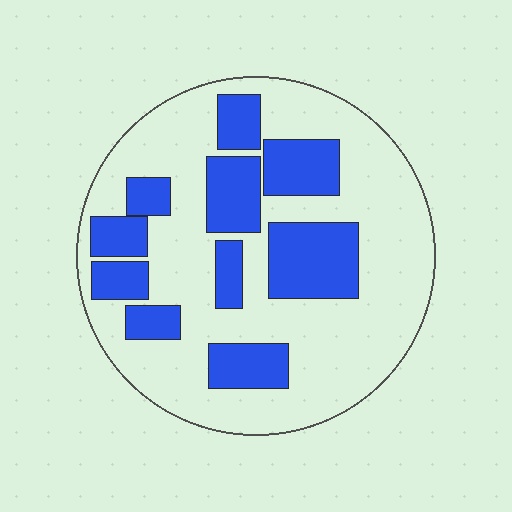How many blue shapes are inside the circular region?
10.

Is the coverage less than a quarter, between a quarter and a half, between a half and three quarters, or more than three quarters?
Between a quarter and a half.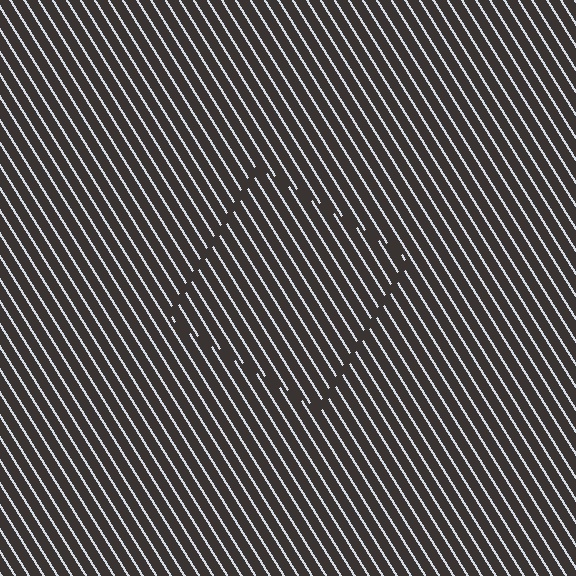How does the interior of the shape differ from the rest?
The interior of the shape contains the same grating, shifted by half a period — the contour is defined by the phase discontinuity where line-ends from the inner and outer gratings abut.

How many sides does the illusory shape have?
4 sides — the line-ends trace a square.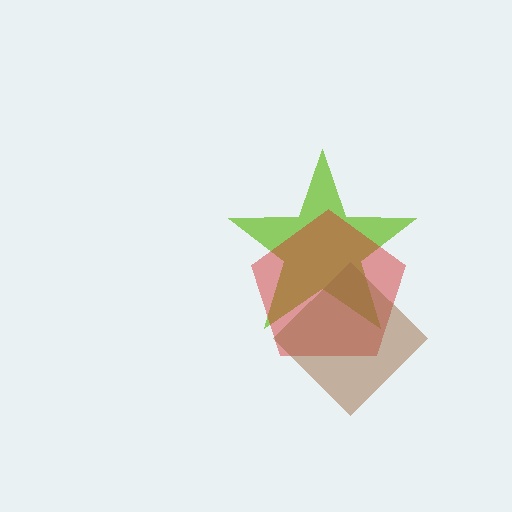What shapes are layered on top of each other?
The layered shapes are: a lime star, a red pentagon, a brown diamond.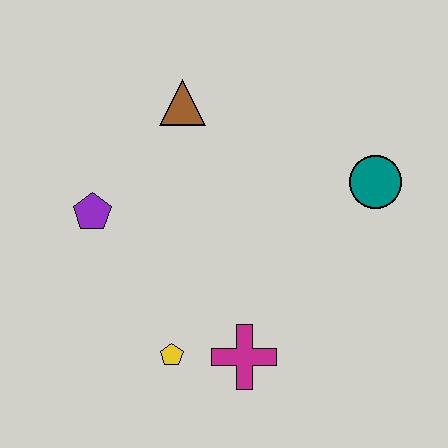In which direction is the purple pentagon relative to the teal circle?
The purple pentagon is to the left of the teal circle.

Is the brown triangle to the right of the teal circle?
No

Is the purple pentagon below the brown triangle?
Yes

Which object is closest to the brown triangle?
The purple pentagon is closest to the brown triangle.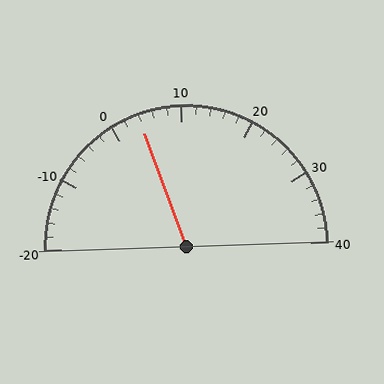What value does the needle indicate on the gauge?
The needle indicates approximately 4.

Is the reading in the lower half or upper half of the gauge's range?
The reading is in the lower half of the range (-20 to 40).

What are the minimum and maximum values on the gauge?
The gauge ranges from -20 to 40.